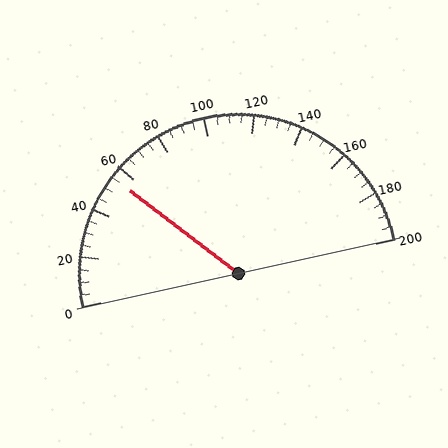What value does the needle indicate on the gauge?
The needle indicates approximately 55.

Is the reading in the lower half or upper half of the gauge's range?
The reading is in the lower half of the range (0 to 200).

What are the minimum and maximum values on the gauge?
The gauge ranges from 0 to 200.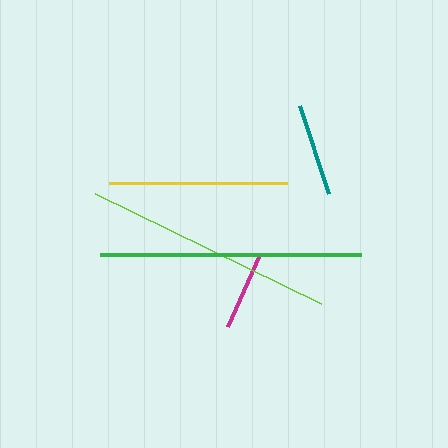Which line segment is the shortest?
The magenta line is the shortest at approximately 78 pixels.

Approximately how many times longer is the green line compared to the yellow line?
The green line is approximately 1.5 times the length of the yellow line.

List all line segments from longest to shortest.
From longest to shortest: green, lime, yellow, teal, magenta.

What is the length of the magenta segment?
The magenta segment is approximately 78 pixels long.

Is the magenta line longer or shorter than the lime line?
The lime line is longer than the magenta line.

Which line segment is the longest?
The green line is the longest at approximately 261 pixels.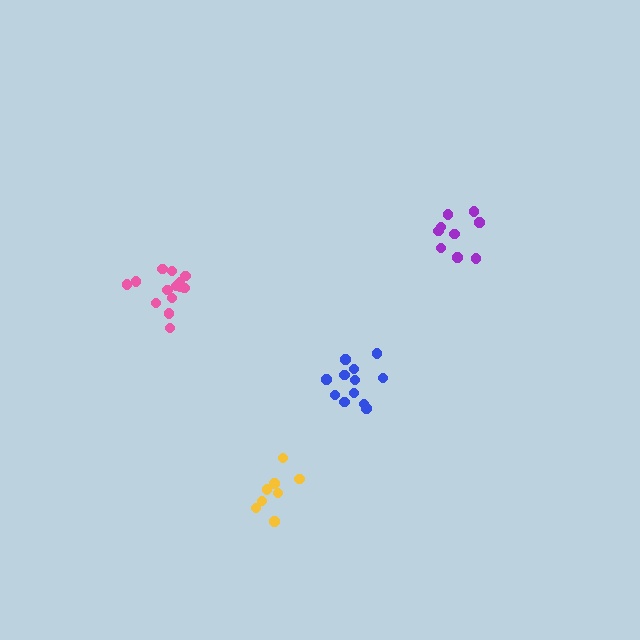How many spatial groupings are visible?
There are 4 spatial groupings.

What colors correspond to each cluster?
The clusters are colored: purple, pink, blue, yellow.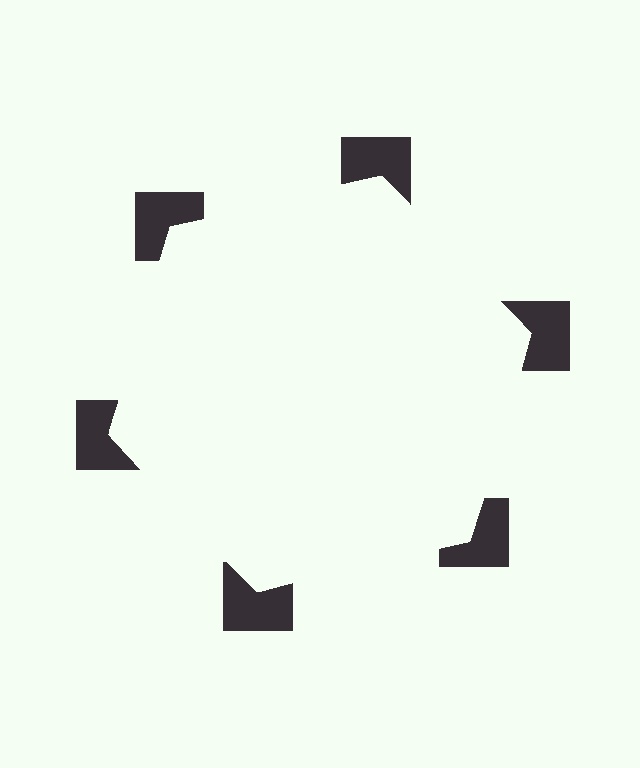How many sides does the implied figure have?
6 sides.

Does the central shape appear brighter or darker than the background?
It typically appears slightly brighter than the background, even though no actual brightness change is drawn.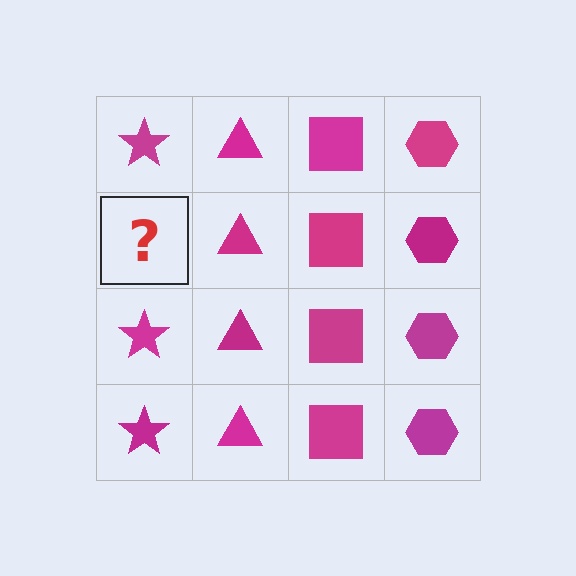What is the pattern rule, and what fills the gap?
The rule is that each column has a consistent shape. The gap should be filled with a magenta star.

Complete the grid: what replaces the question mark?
The question mark should be replaced with a magenta star.